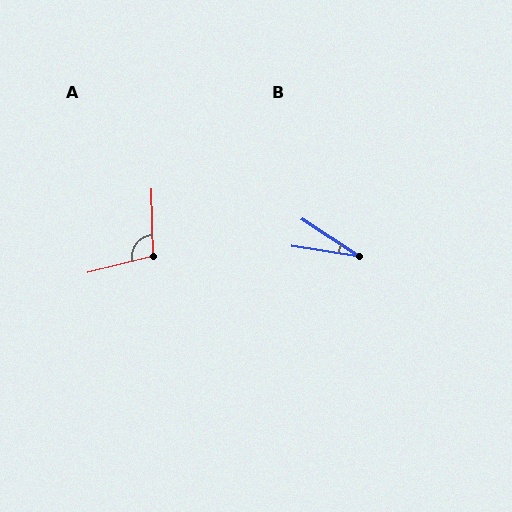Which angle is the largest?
A, at approximately 103 degrees.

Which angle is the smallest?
B, at approximately 24 degrees.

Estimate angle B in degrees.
Approximately 24 degrees.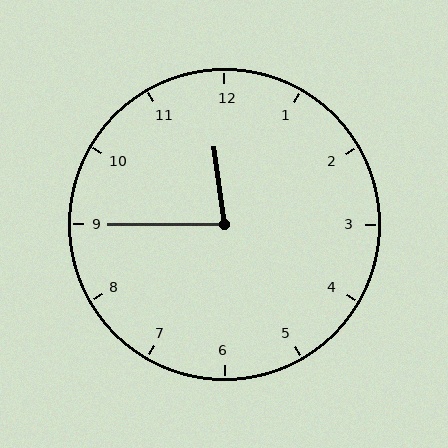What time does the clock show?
11:45.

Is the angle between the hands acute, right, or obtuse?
It is acute.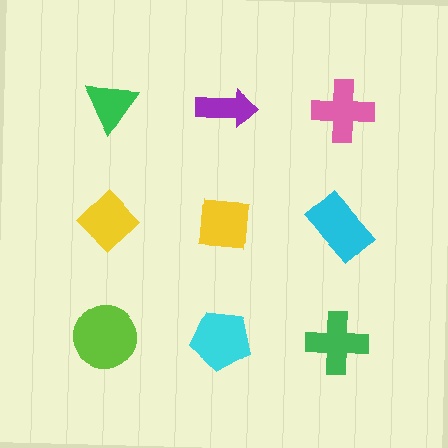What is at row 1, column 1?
A green triangle.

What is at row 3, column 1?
A lime circle.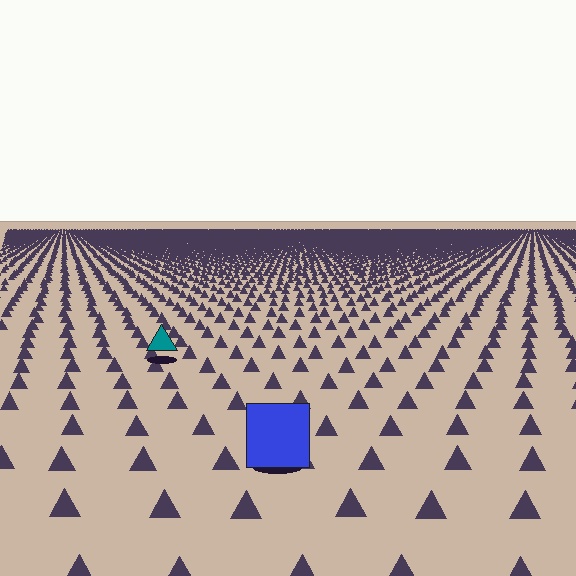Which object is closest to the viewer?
The blue square is closest. The texture marks near it are larger and more spread out.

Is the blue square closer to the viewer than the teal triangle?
Yes. The blue square is closer — you can tell from the texture gradient: the ground texture is coarser near it.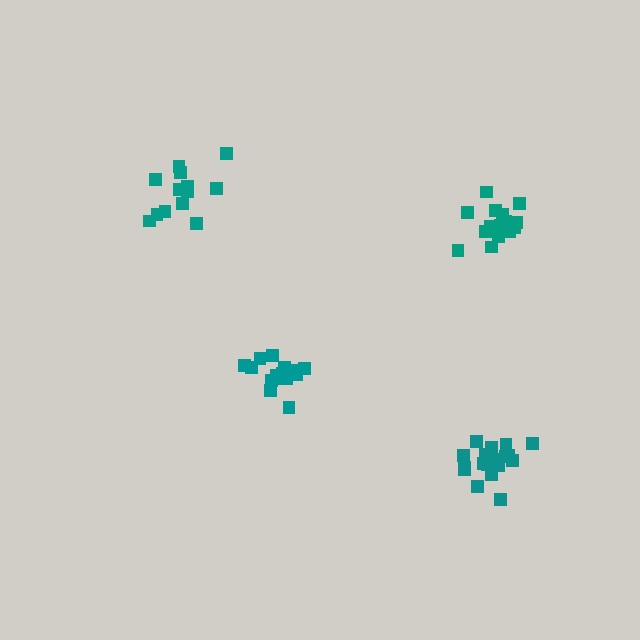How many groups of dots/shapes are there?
There are 4 groups.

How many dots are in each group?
Group 1: 17 dots, Group 2: 18 dots, Group 3: 13 dots, Group 4: 16 dots (64 total).